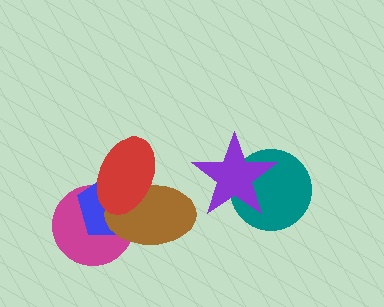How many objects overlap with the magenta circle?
3 objects overlap with the magenta circle.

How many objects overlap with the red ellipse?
3 objects overlap with the red ellipse.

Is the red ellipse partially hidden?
No, no other shape covers it.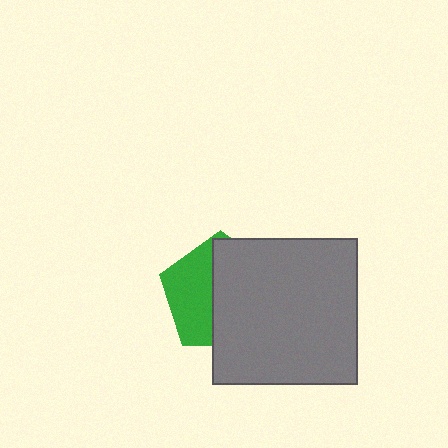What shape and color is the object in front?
The object in front is a gray square.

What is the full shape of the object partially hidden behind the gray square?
The partially hidden object is a green pentagon.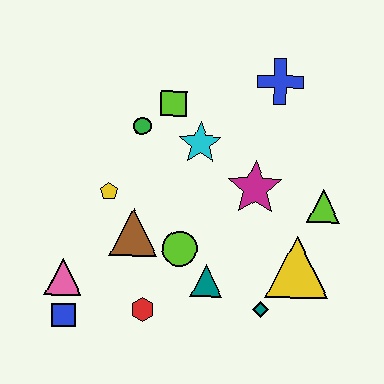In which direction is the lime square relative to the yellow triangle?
The lime square is above the yellow triangle.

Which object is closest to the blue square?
The pink triangle is closest to the blue square.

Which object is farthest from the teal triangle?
The blue cross is farthest from the teal triangle.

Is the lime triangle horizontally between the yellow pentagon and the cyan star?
No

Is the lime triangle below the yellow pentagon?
Yes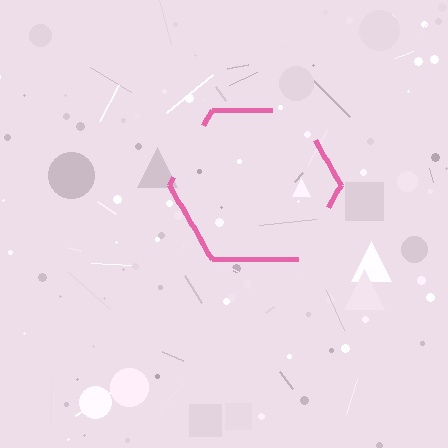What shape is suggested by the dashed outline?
The dashed outline suggests a hexagon.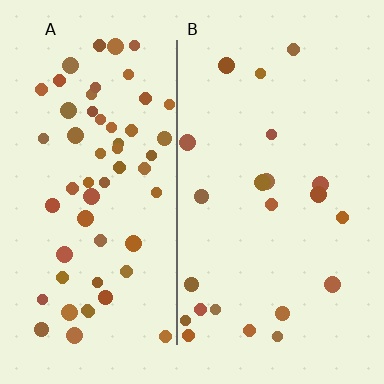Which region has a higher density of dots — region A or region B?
A (the left).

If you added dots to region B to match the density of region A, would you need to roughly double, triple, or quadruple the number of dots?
Approximately triple.